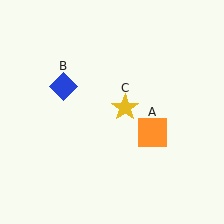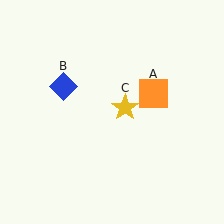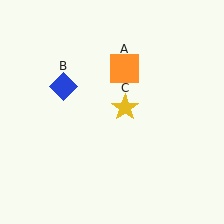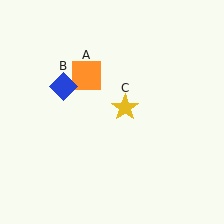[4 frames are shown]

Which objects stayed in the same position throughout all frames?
Blue diamond (object B) and yellow star (object C) remained stationary.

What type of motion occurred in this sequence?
The orange square (object A) rotated counterclockwise around the center of the scene.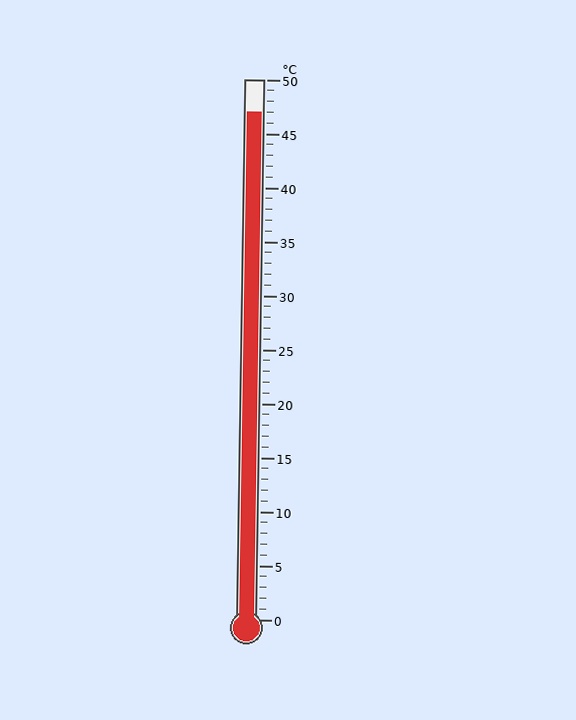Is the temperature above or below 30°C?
The temperature is above 30°C.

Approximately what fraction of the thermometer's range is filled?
The thermometer is filled to approximately 95% of its range.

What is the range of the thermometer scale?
The thermometer scale ranges from 0°C to 50°C.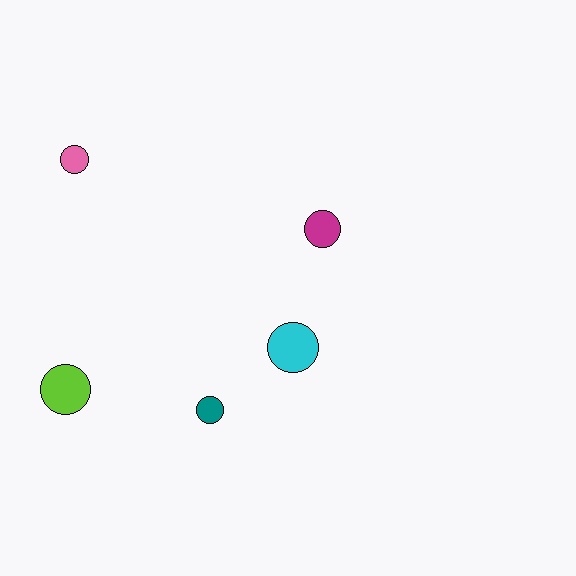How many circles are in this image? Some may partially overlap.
There are 5 circles.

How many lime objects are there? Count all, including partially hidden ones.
There is 1 lime object.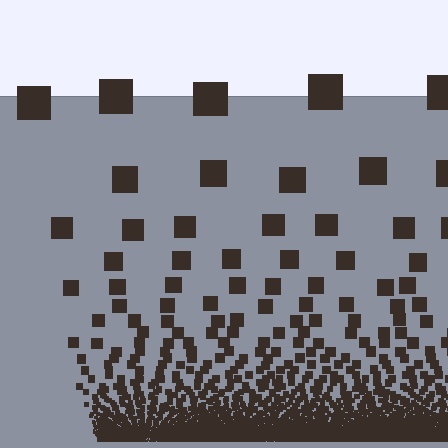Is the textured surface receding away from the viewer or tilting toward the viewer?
The surface appears to tilt toward the viewer. Texture elements get larger and sparser toward the top.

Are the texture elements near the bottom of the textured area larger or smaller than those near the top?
Smaller. The gradient is inverted — elements near the bottom are smaller and denser.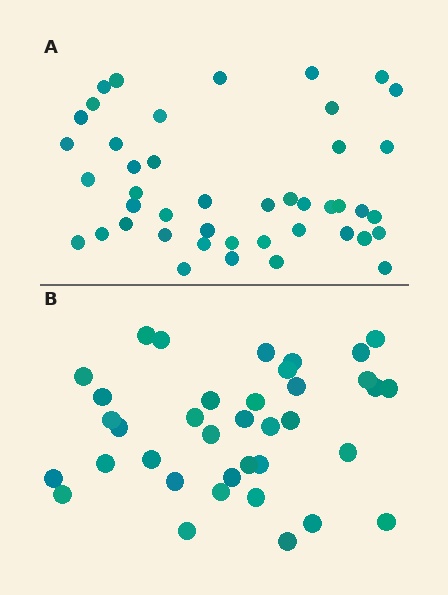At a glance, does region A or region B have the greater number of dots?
Region A (the top region) has more dots.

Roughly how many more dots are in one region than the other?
Region A has roughly 8 or so more dots than region B.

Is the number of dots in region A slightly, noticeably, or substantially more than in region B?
Region A has only slightly more — the two regions are fairly close. The ratio is roughly 1.2 to 1.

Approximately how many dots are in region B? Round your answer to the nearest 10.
About 40 dots. (The exact count is 37, which rounds to 40.)